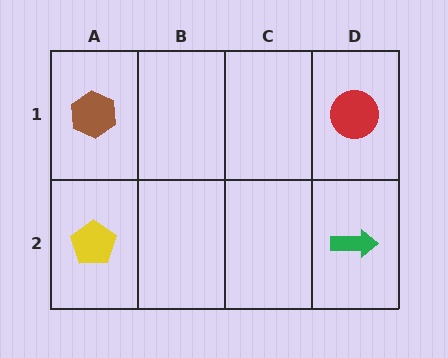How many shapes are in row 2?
2 shapes.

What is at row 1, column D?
A red circle.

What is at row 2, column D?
A green arrow.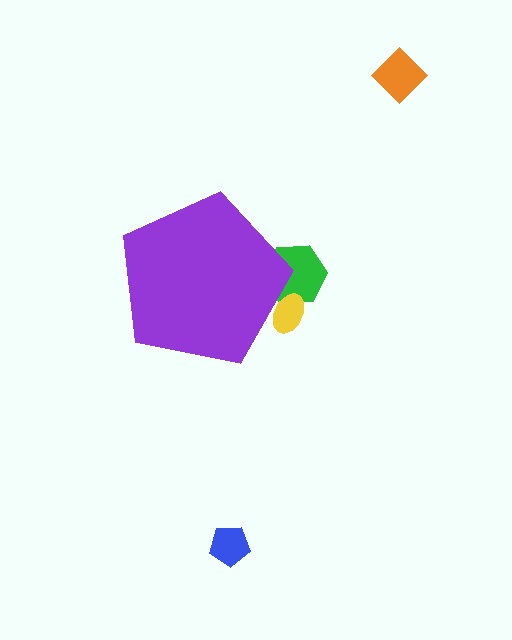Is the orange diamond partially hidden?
No, the orange diamond is fully visible.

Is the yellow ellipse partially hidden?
Yes, the yellow ellipse is partially hidden behind the purple pentagon.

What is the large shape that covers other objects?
A purple pentagon.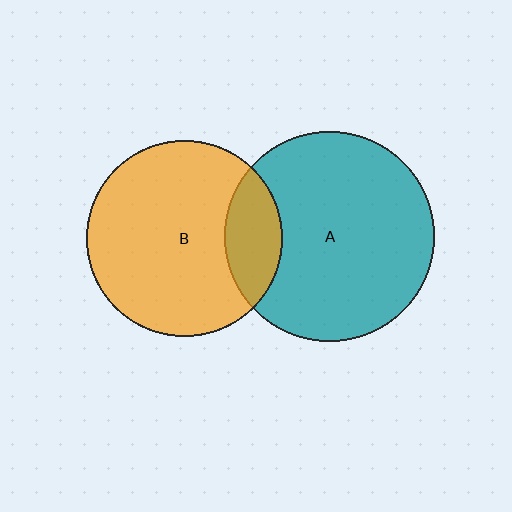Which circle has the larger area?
Circle A (teal).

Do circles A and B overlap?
Yes.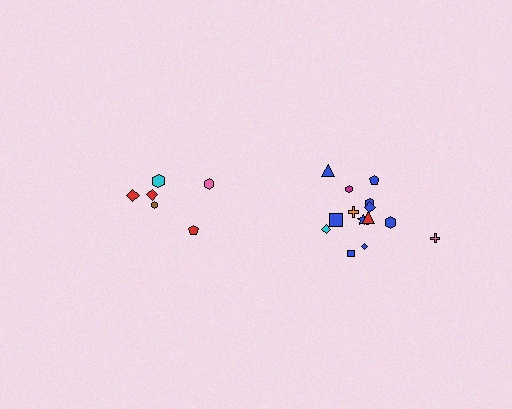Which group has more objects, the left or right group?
The right group.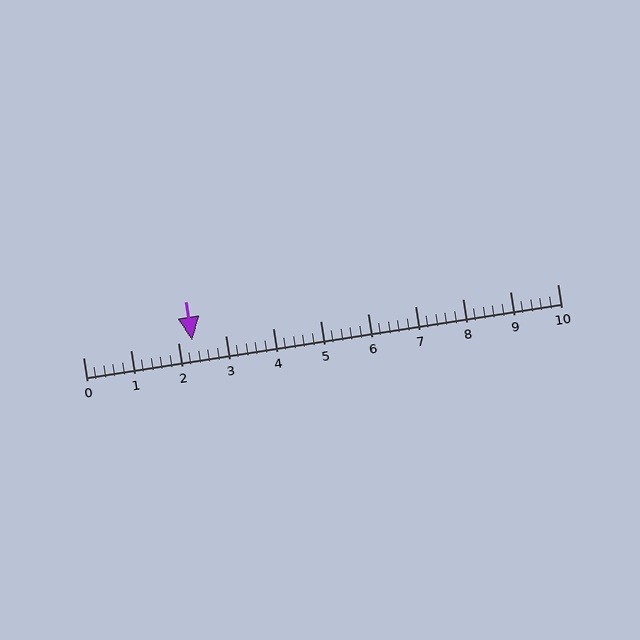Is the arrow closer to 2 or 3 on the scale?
The arrow is closer to 2.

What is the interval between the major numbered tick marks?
The major tick marks are spaced 1 units apart.